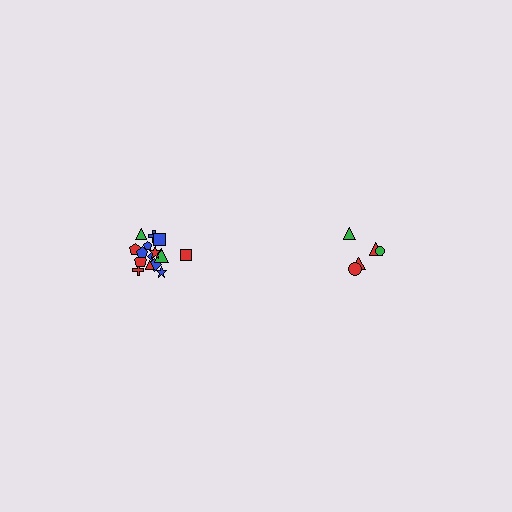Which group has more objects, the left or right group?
The left group.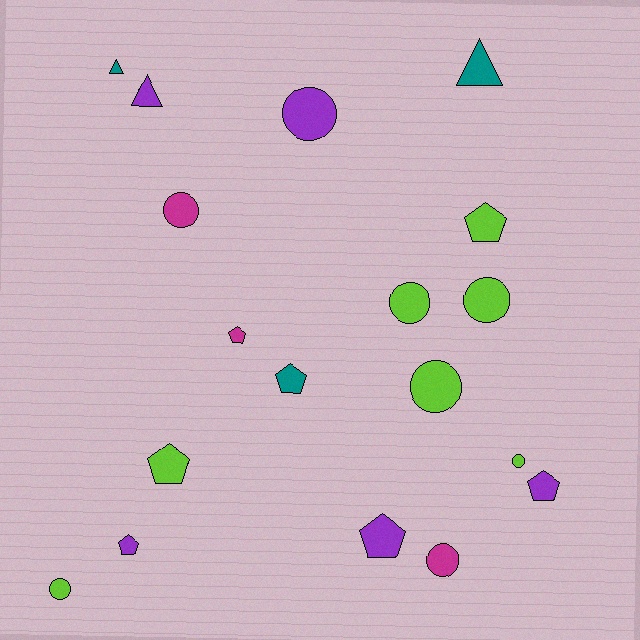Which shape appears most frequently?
Circle, with 8 objects.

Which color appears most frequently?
Lime, with 7 objects.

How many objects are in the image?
There are 18 objects.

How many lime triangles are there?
There are no lime triangles.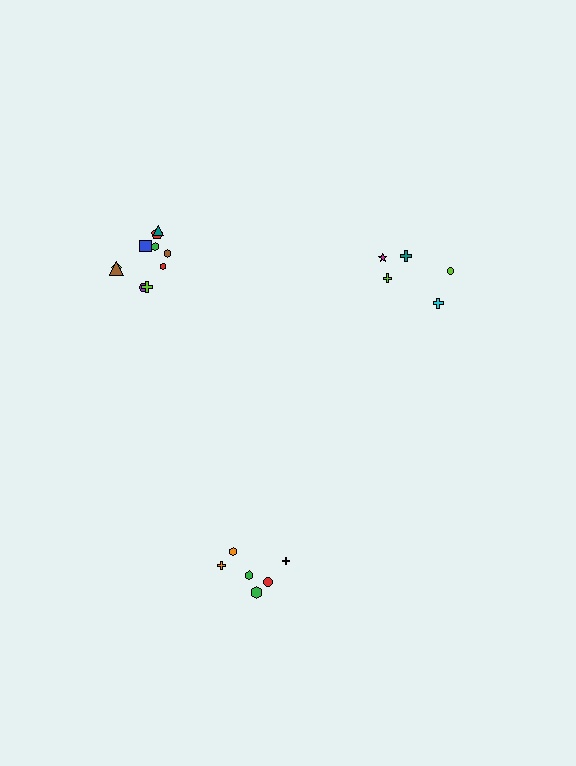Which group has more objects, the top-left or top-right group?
The top-left group.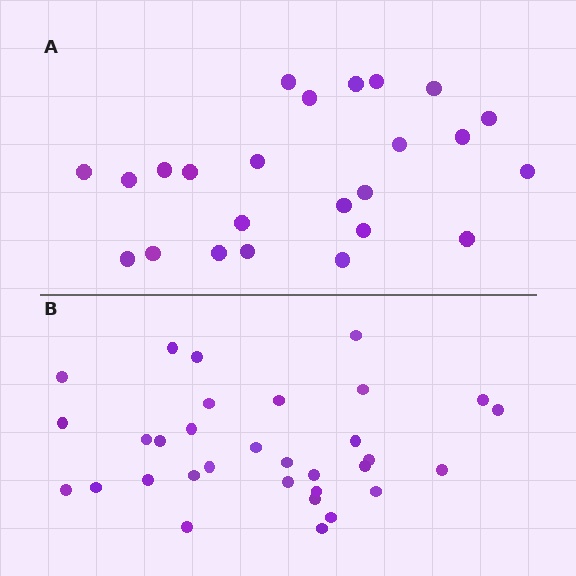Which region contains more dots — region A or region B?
Region B (the bottom region) has more dots.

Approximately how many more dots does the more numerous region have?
Region B has roughly 8 or so more dots than region A.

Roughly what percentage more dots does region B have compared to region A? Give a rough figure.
About 35% more.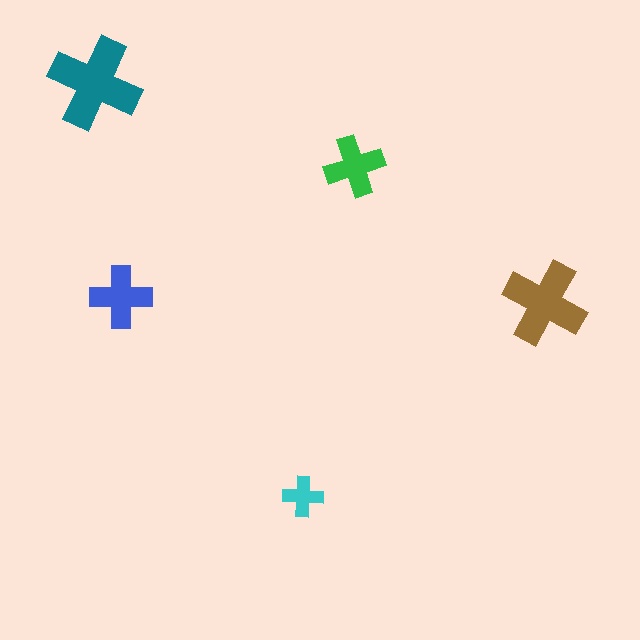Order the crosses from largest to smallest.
the teal one, the brown one, the blue one, the green one, the cyan one.